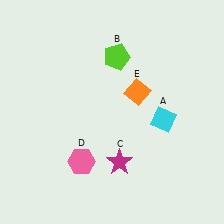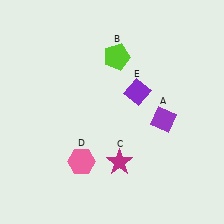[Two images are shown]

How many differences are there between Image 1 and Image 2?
There are 2 differences between the two images.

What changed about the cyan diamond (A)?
In Image 1, A is cyan. In Image 2, it changed to purple.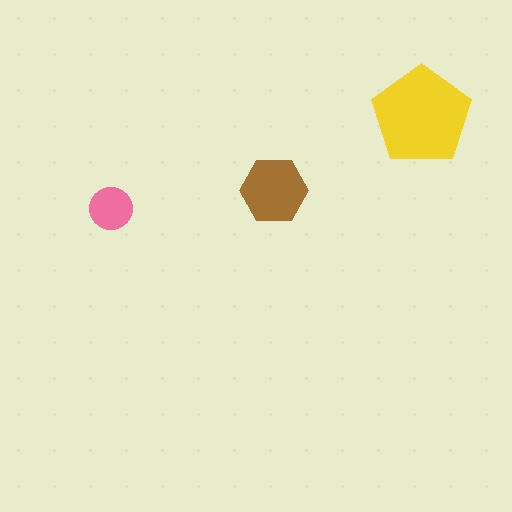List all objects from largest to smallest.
The yellow pentagon, the brown hexagon, the pink circle.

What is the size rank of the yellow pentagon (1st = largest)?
1st.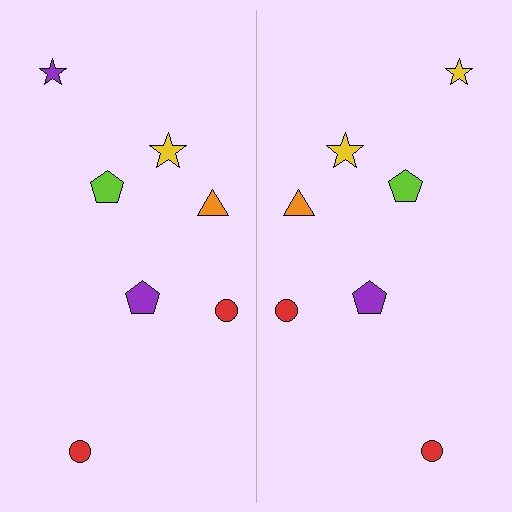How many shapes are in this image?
There are 14 shapes in this image.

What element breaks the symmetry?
The yellow star on the right side breaks the symmetry — its mirror counterpart is purple.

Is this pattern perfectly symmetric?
No, the pattern is not perfectly symmetric. The yellow star on the right side breaks the symmetry — its mirror counterpart is purple.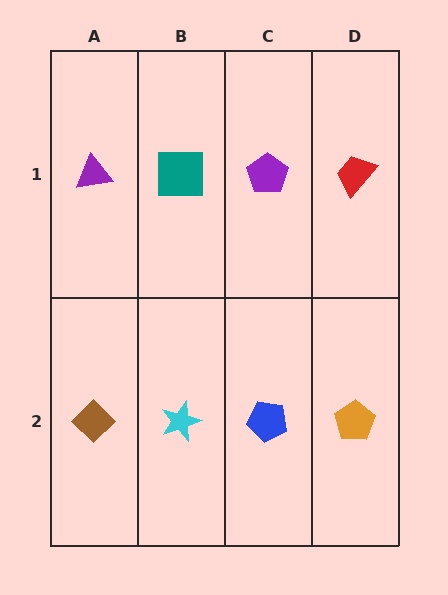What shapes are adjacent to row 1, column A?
A brown diamond (row 2, column A), a teal square (row 1, column B).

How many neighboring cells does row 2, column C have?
3.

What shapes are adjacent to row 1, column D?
An orange pentagon (row 2, column D), a purple pentagon (row 1, column C).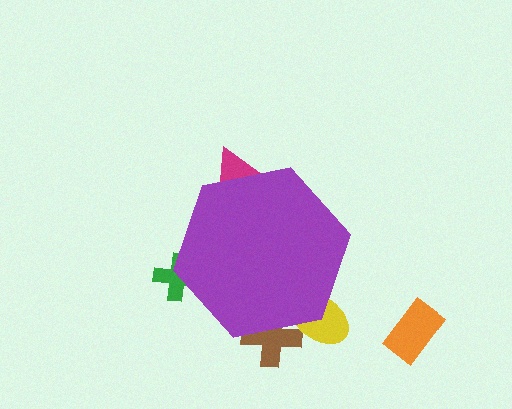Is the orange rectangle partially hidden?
No, the orange rectangle is fully visible.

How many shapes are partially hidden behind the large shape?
4 shapes are partially hidden.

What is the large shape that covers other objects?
A purple hexagon.